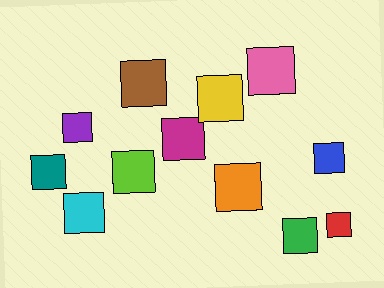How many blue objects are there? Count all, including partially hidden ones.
There is 1 blue object.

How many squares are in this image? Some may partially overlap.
There are 12 squares.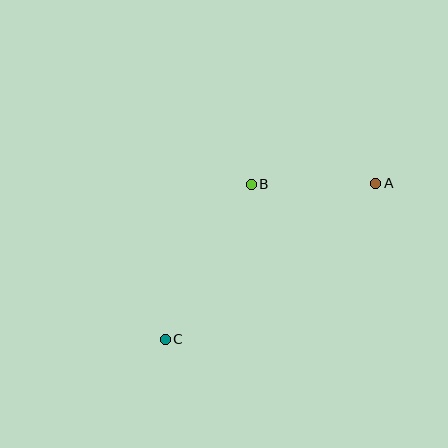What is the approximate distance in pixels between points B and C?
The distance between B and C is approximately 177 pixels.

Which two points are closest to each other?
Points A and B are closest to each other.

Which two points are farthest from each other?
Points A and C are farthest from each other.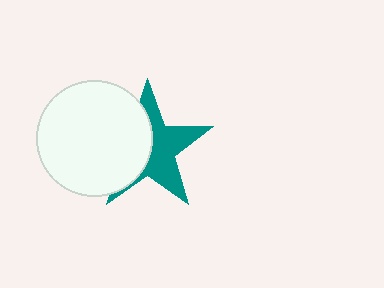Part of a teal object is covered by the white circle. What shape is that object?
It is a star.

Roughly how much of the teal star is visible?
About half of it is visible (roughly 53%).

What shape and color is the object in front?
The object in front is a white circle.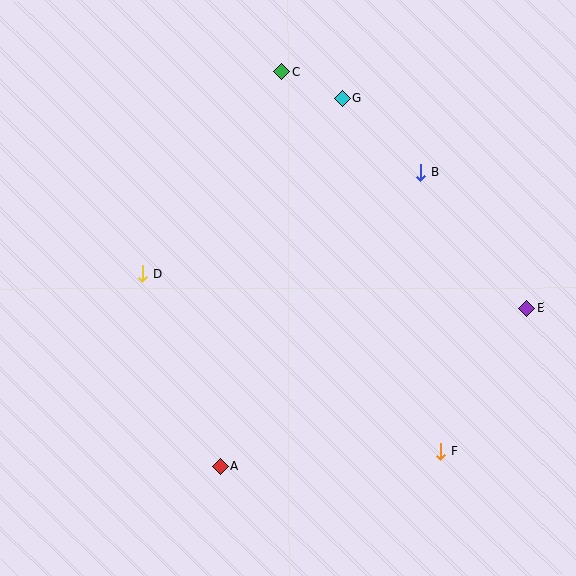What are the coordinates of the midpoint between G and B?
The midpoint between G and B is at (381, 135).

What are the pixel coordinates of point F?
Point F is at (441, 451).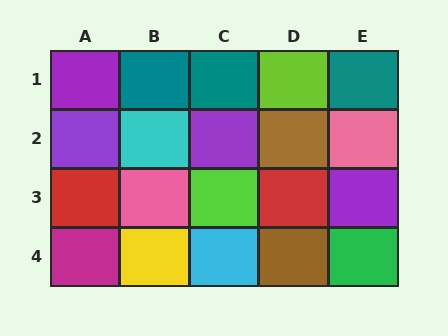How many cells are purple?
4 cells are purple.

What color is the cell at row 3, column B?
Pink.